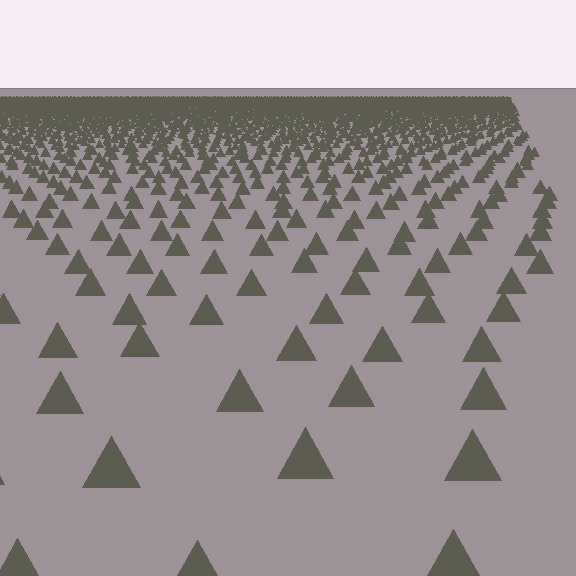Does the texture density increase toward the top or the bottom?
Density increases toward the top.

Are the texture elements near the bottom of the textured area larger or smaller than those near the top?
Larger. Near the bottom, elements are closer to the viewer and appear at a bigger on-screen size.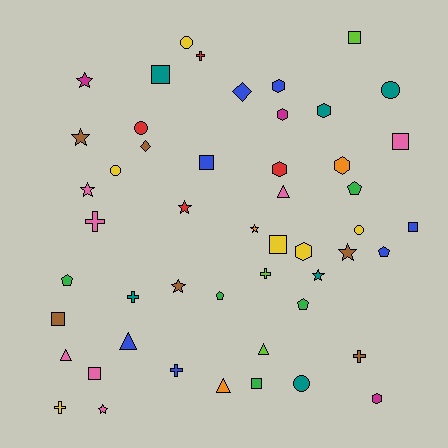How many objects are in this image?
There are 50 objects.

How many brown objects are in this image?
There are 6 brown objects.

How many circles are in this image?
There are 6 circles.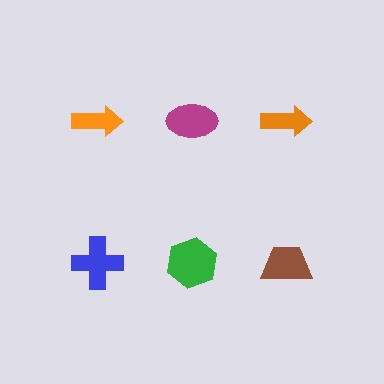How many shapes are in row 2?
3 shapes.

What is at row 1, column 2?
A magenta ellipse.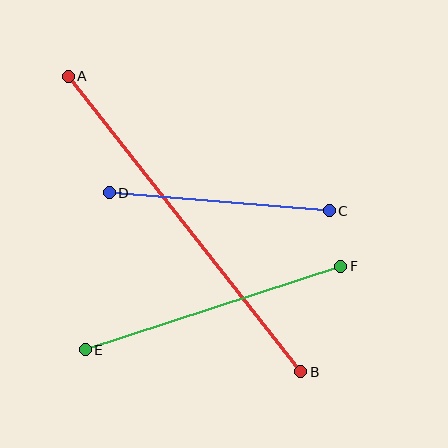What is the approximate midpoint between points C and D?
The midpoint is at approximately (219, 202) pixels.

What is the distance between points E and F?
The distance is approximately 269 pixels.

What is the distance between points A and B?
The distance is approximately 376 pixels.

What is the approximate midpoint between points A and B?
The midpoint is at approximately (184, 224) pixels.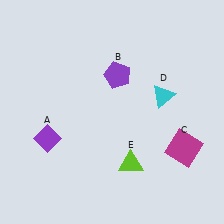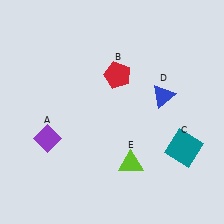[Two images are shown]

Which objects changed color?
B changed from purple to red. C changed from magenta to teal. D changed from cyan to blue.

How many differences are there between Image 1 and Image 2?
There are 3 differences between the two images.